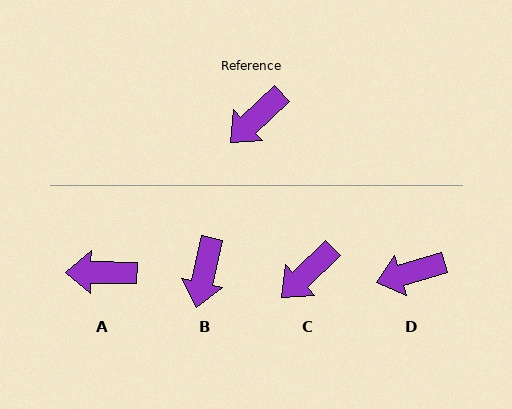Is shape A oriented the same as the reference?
No, it is off by about 44 degrees.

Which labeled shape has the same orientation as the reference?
C.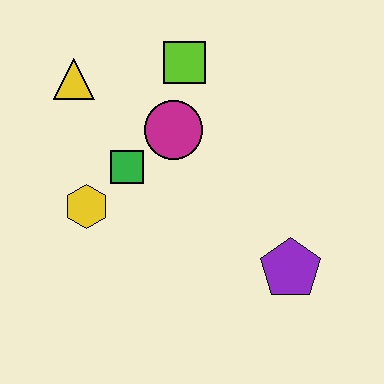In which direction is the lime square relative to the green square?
The lime square is above the green square.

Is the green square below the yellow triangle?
Yes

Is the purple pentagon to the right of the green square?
Yes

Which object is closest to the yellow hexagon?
The green square is closest to the yellow hexagon.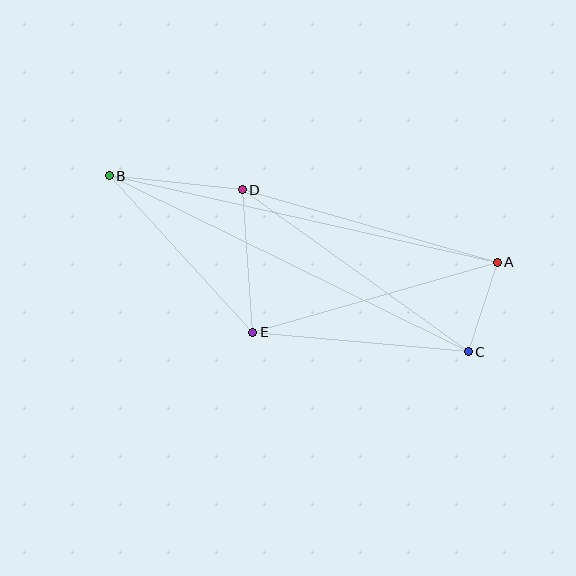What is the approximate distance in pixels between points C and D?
The distance between C and D is approximately 278 pixels.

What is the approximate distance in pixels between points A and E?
The distance between A and E is approximately 254 pixels.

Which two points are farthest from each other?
Points B and C are farthest from each other.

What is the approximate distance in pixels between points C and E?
The distance between C and E is approximately 217 pixels.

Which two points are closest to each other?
Points A and C are closest to each other.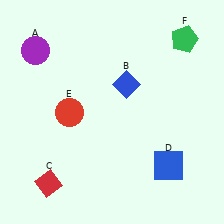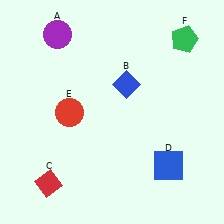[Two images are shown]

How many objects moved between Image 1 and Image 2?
1 object moved between the two images.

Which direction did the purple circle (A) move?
The purple circle (A) moved right.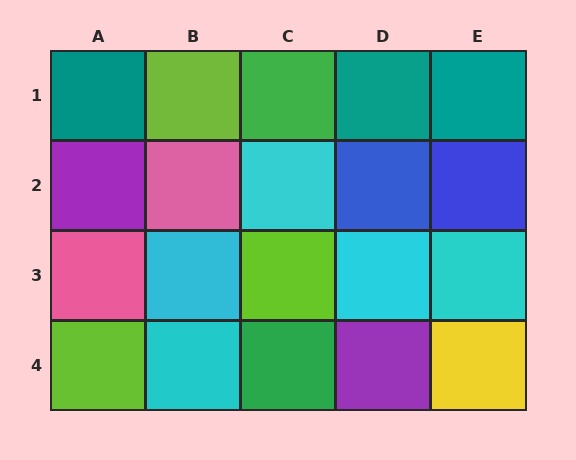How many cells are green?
2 cells are green.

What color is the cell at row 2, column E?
Blue.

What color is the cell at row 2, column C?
Cyan.